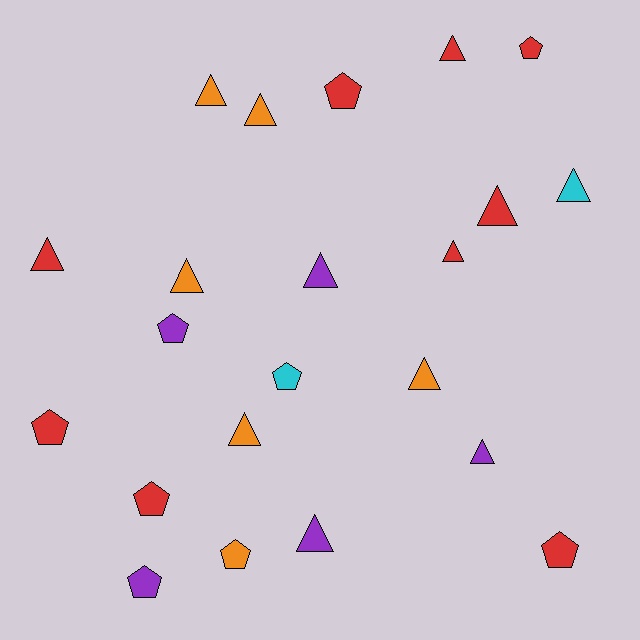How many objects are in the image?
There are 22 objects.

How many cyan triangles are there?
There is 1 cyan triangle.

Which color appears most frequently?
Red, with 9 objects.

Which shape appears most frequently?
Triangle, with 13 objects.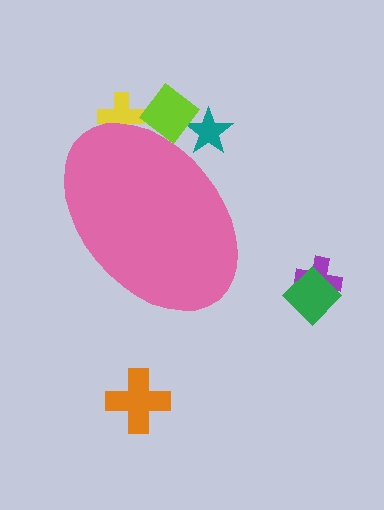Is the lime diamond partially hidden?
Yes, the lime diamond is partially hidden behind the pink ellipse.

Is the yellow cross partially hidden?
Yes, the yellow cross is partially hidden behind the pink ellipse.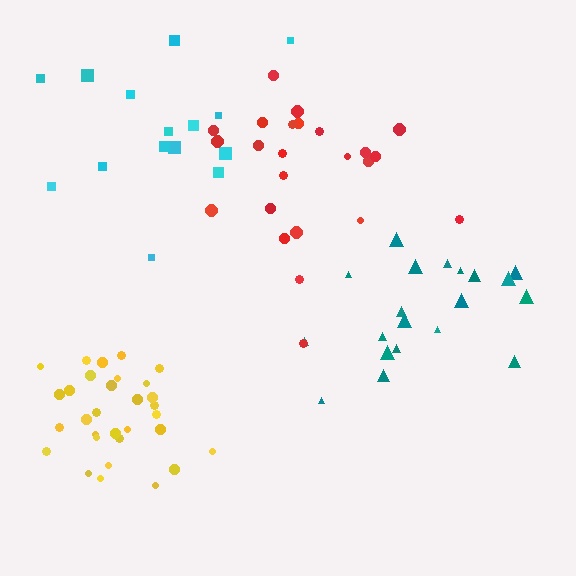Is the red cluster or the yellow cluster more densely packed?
Yellow.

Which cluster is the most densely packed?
Yellow.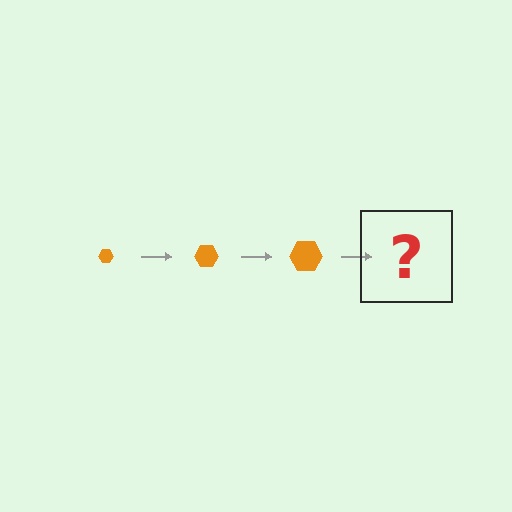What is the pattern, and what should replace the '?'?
The pattern is that the hexagon gets progressively larger each step. The '?' should be an orange hexagon, larger than the previous one.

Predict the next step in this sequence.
The next step is an orange hexagon, larger than the previous one.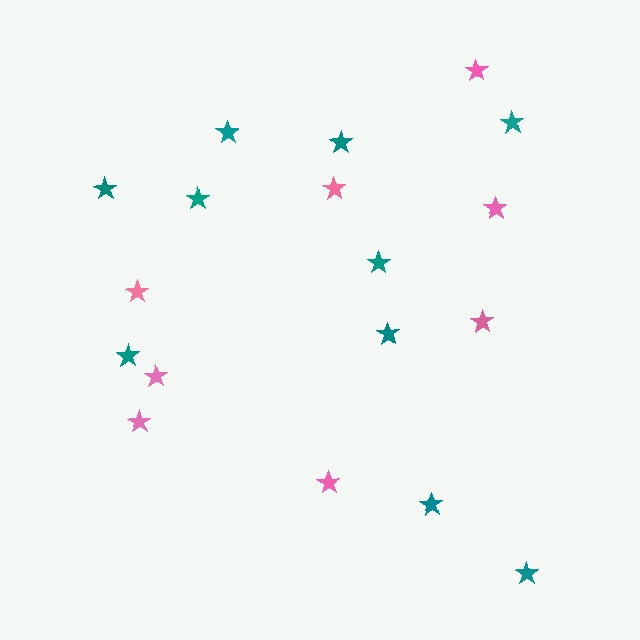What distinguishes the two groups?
There are 2 groups: one group of pink stars (8) and one group of teal stars (10).